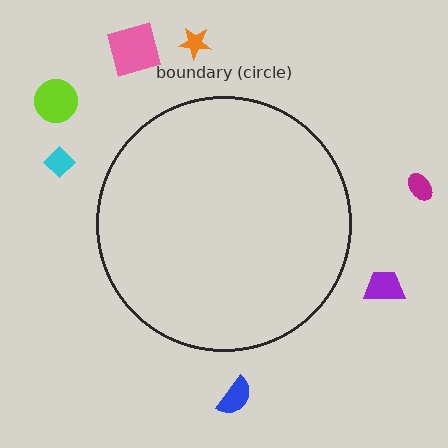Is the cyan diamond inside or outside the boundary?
Outside.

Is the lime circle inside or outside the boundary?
Outside.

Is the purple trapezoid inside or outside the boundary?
Outside.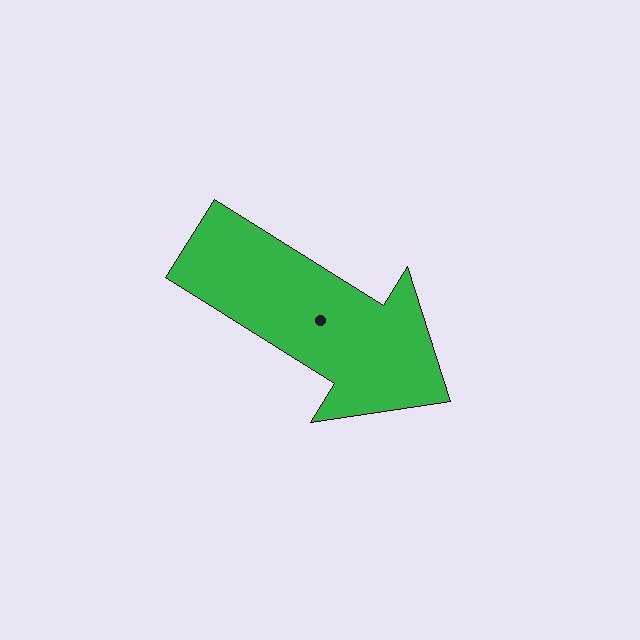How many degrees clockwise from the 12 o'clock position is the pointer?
Approximately 122 degrees.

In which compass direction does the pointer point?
Southeast.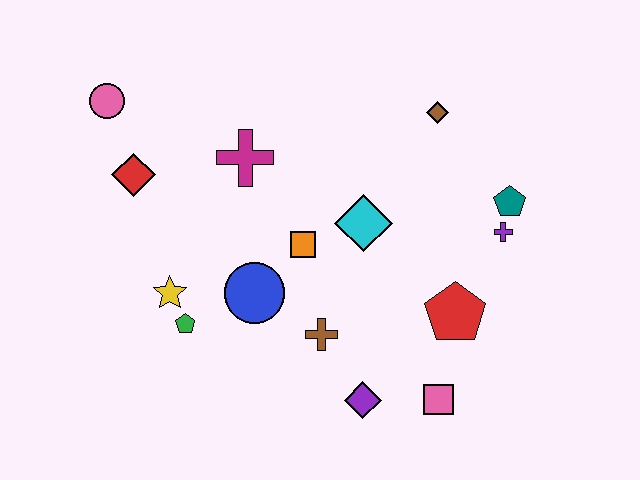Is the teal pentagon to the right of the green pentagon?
Yes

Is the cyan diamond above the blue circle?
Yes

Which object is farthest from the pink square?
The pink circle is farthest from the pink square.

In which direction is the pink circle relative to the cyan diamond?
The pink circle is to the left of the cyan diamond.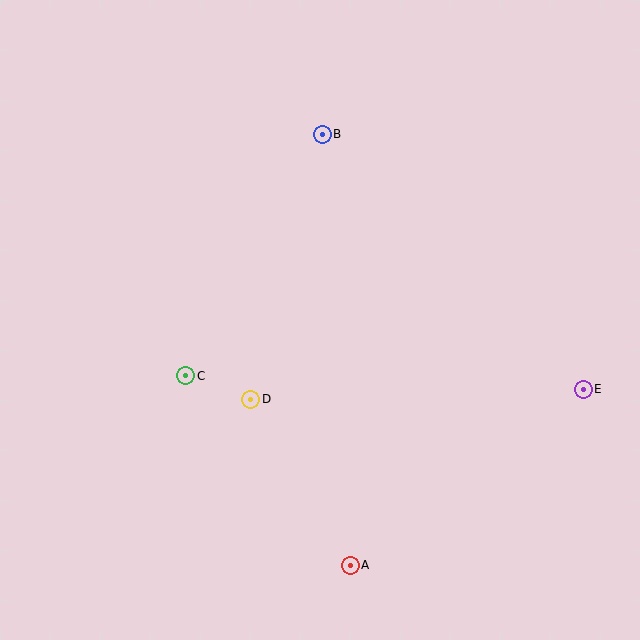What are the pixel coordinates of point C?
Point C is at (186, 376).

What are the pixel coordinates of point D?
Point D is at (251, 399).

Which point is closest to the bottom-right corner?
Point E is closest to the bottom-right corner.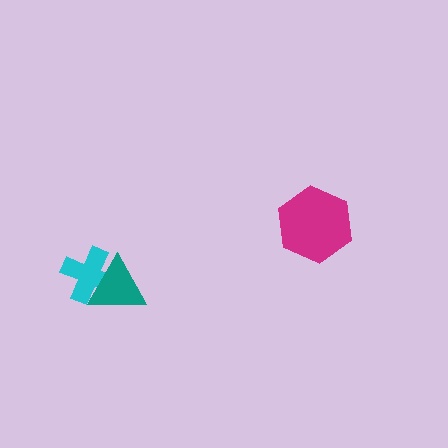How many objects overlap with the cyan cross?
1 object overlaps with the cyan cross.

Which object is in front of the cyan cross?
The teal triangle is in front of the cyan cross.